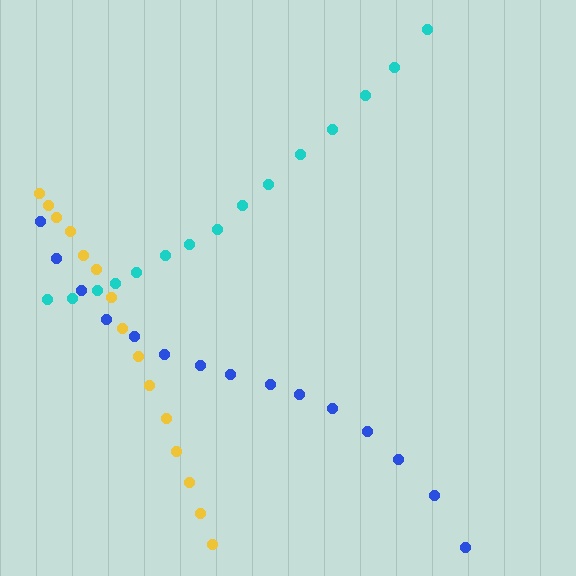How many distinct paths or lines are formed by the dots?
There are 3 distinct paths.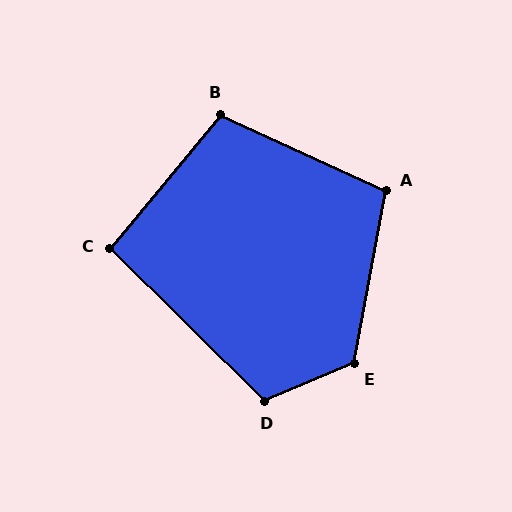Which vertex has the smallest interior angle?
C, at approximately 95 degrees.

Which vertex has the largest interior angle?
E, at approximately 123 degrees.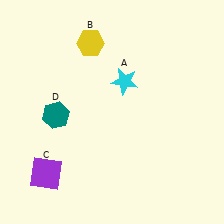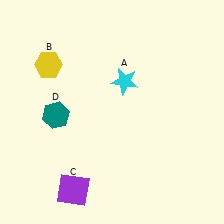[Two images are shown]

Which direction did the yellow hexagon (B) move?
The yellow hexagon (B) moved left.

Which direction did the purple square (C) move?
The purple square (C) moved right.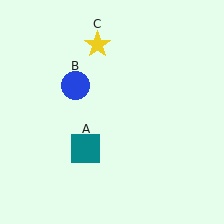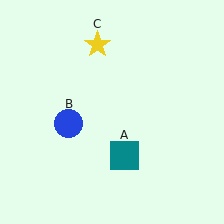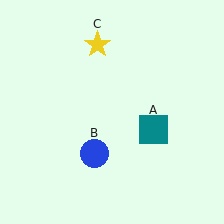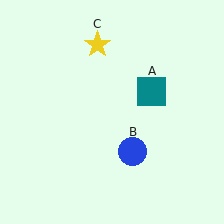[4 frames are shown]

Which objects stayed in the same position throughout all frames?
Yellow star (object C) remained stationary.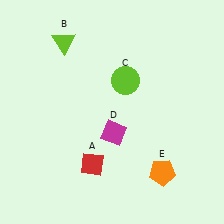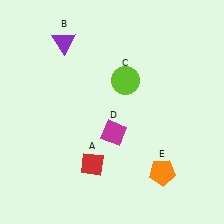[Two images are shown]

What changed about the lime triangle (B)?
In Image 1, B is lime. In Image 2, it changed to purple.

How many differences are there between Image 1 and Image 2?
There is 1 difference between the two images.